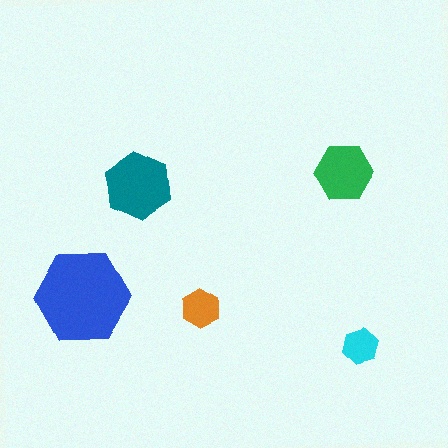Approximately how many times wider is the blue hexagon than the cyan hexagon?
About 2.5 times wider.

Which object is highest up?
The green hexagon is topmost.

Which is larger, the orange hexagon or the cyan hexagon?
The orange one.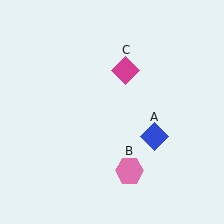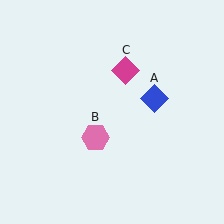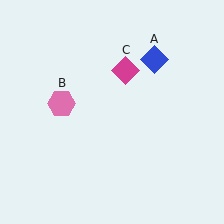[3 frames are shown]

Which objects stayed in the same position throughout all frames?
Magenta diamond (object C) remained stationary.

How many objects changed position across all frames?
2 objects changed position: blue diamond (object A), pink hexagon (object B).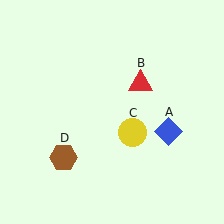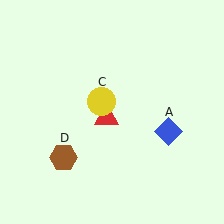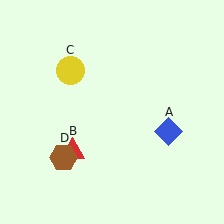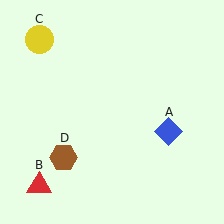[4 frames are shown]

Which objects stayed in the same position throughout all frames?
Blue diamond (object A) and brown hexagon (object D) remained stationary.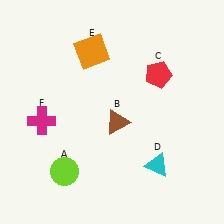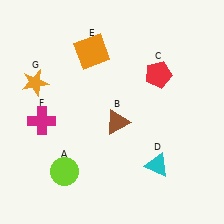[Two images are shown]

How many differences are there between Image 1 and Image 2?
There is 1 difference between the two images.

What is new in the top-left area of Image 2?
An orange star (G) was added in the top-left area of Image 2.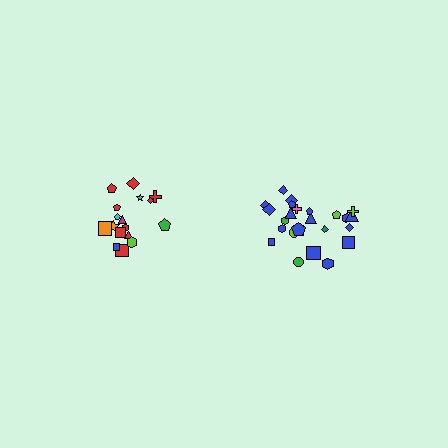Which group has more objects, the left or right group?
The right group.